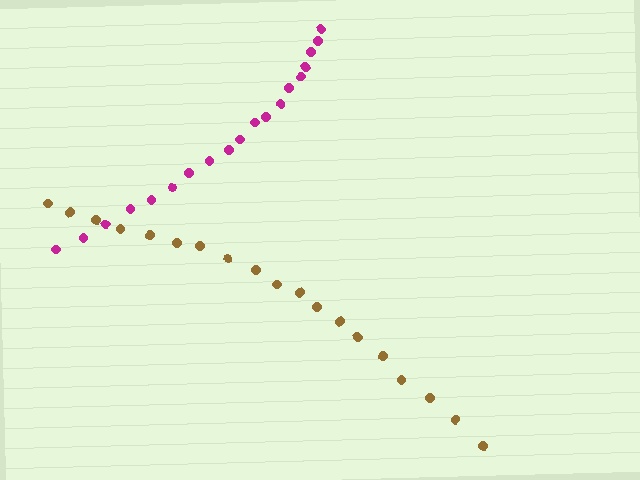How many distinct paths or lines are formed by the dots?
There are 2 distinct paths.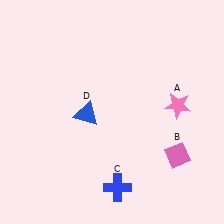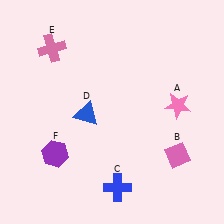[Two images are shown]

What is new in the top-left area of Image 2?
A pink cross (E) was added in the top-left area of Image 2.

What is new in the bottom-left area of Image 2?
A purple hexagon (F) was added in the bottom-left area of Image 2.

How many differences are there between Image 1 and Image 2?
There are 2 differences between the two images.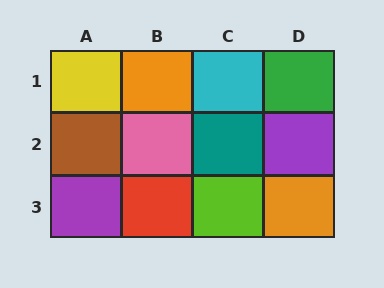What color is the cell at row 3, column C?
Lime.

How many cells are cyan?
1 cell is cyan.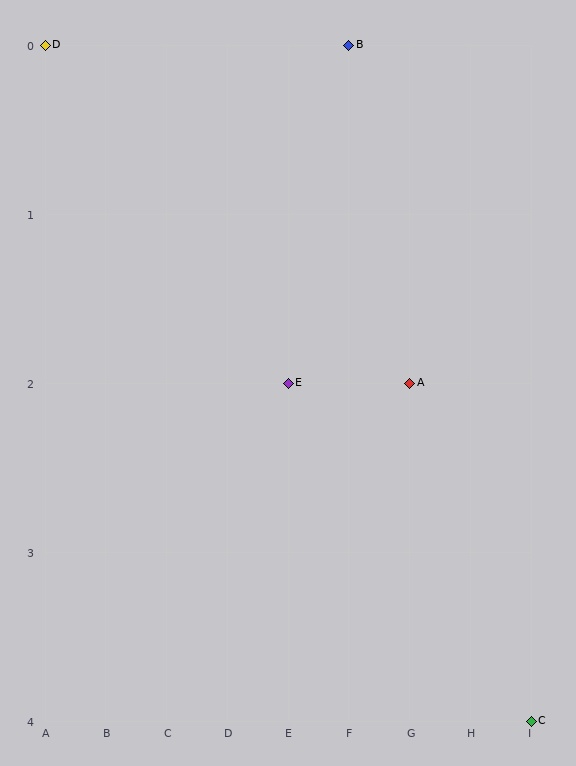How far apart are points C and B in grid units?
Points C and B are 3 columns and 4 rows apart (about 5.0 grid units diagonally).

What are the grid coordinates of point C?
Point C is at grid coordinates (I, 4).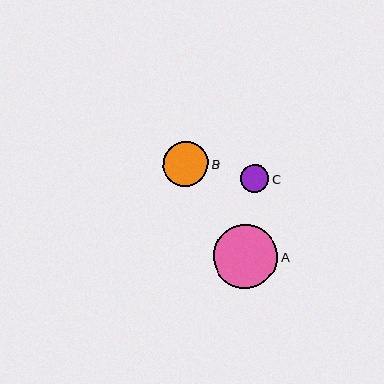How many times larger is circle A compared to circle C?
Circle A is approximately 2.3 times the size of circle C.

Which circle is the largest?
Circle A is the largest with a size of approximately 64 pixels.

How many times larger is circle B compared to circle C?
Circle B is approximately 1.6 times the size of circle C.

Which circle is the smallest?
Circle C is the smallest with a size of approximately 28 pixels.